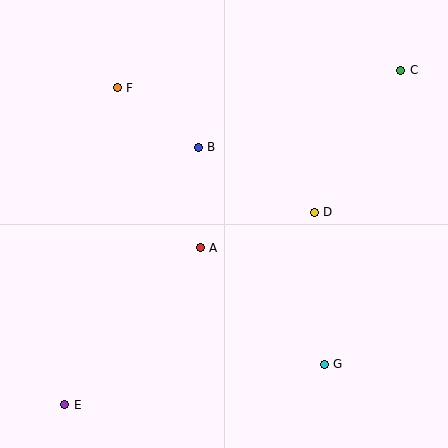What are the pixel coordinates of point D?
Point D is at (314, 212).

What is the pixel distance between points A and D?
The distance between A and D is 119 pixels.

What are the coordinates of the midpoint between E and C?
The midpoint between E and C is at (233, 238).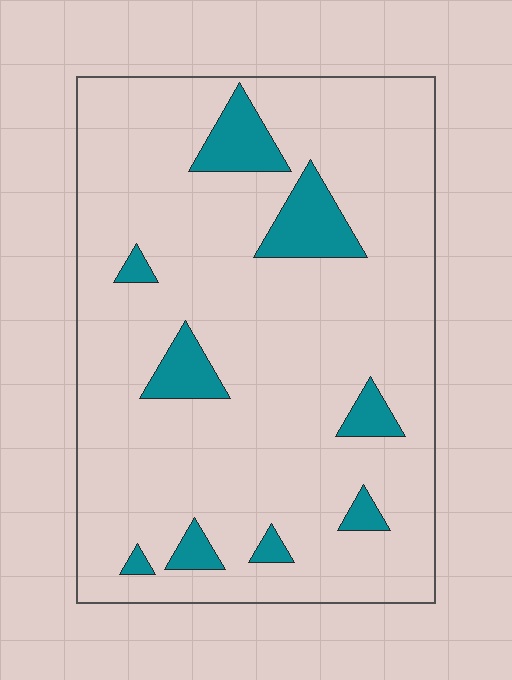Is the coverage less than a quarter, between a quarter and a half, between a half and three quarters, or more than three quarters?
Less than a quarter.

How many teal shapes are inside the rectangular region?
9.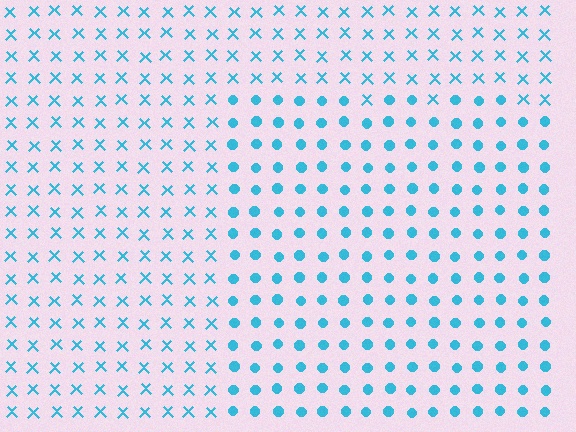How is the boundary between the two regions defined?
The boundary is defined by a change in element shape: circles inside vs. X marks outside. All elements share the same color and spacing.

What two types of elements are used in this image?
The image uses circles inside the rectangle region and X marks outside it.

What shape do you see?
I see a rectangle.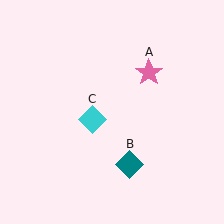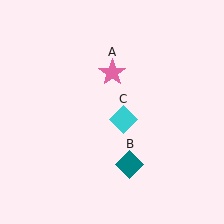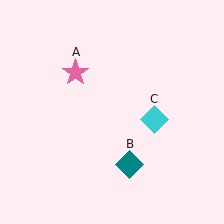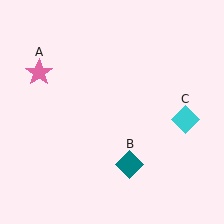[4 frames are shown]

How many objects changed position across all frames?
2 objects changed position: pink star (object A), cyan diamond (object C).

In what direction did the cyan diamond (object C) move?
The cyan diamond (object C) moved right.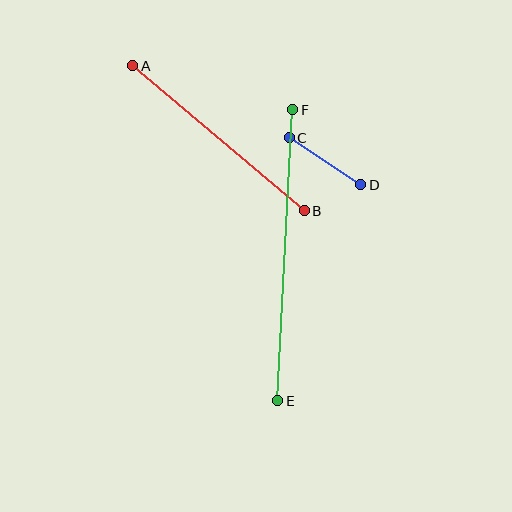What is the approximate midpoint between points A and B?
The midpoint is at approximately (219, 138) pixels.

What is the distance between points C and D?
The distance is approximately 86 pixels.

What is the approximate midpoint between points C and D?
The midpoint is at approximately (325, 161) pixels.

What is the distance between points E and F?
The distance is approximately 291 pixels.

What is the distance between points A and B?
The distance is approximately 225 pixels.